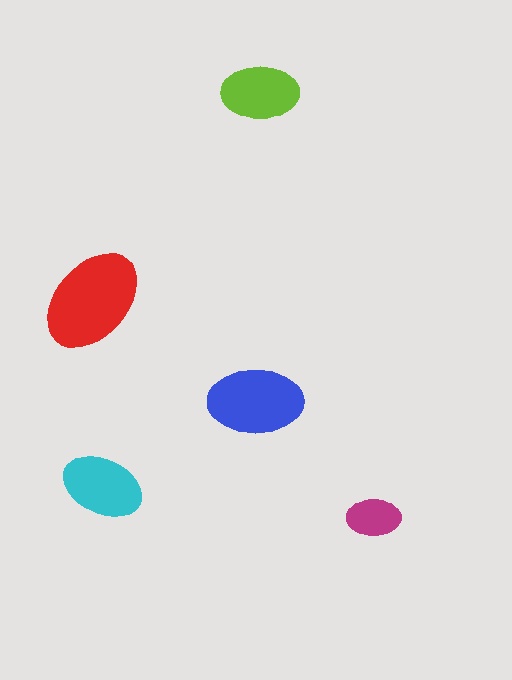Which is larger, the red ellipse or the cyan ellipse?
The red one.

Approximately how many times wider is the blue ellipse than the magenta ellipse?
About 2 times wider.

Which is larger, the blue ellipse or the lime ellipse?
The blue one.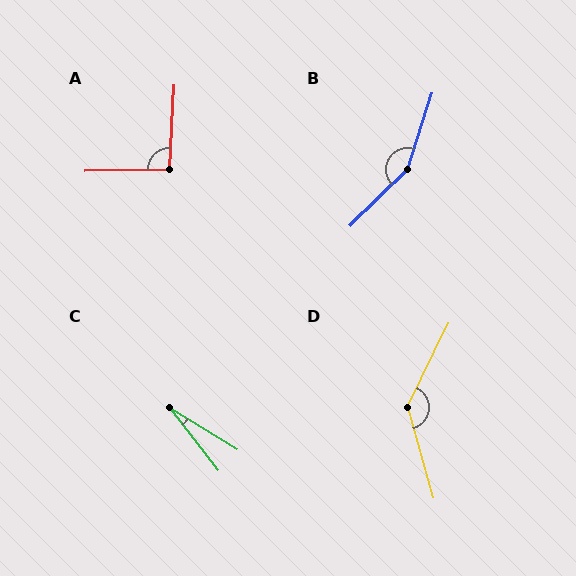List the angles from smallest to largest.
C (21°), A (94°), D (138°), B (153°).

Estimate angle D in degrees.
Approximately 138 degrees.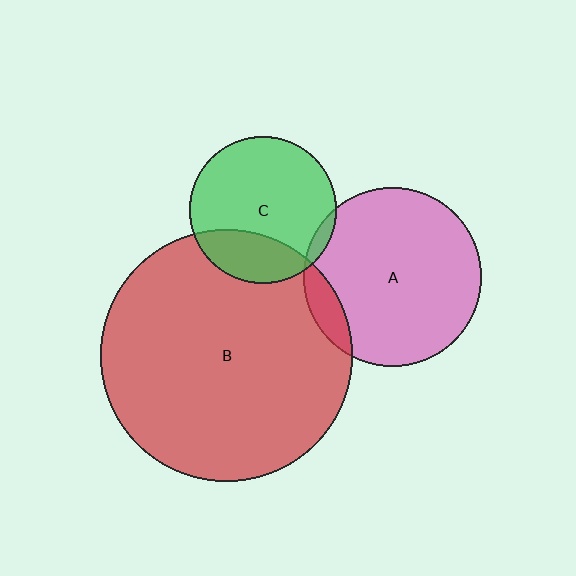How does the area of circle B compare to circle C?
Approximately 2.9 times.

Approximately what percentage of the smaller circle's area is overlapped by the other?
Approximately 10%.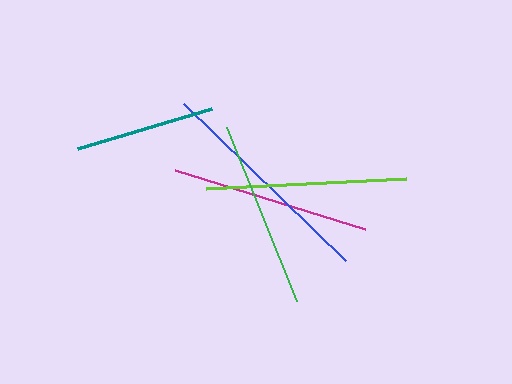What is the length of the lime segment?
The lime segment is approximately 200 pixels long.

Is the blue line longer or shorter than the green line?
The blue line is longer than the green line.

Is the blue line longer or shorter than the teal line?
The blue line is longer than the teal line.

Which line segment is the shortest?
The teal line is the shortest at approximately 140 pixels.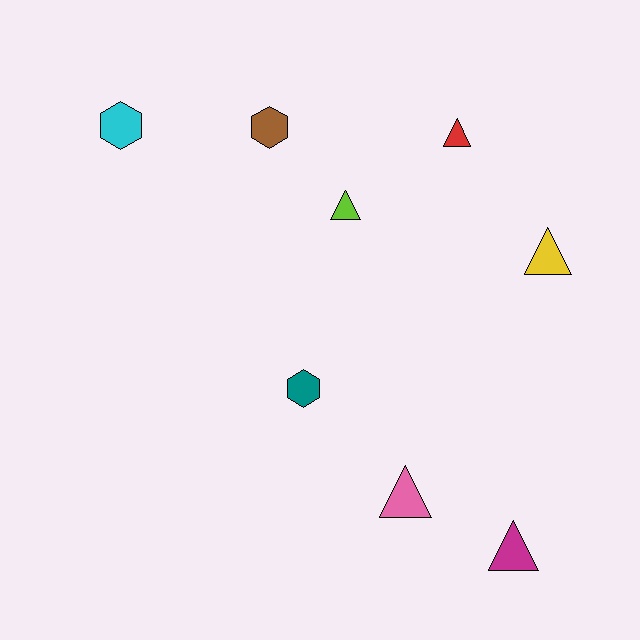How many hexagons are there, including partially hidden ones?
There are 3 hexagons.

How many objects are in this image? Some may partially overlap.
There are 8 objects.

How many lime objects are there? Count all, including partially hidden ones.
There is 1 lime object.